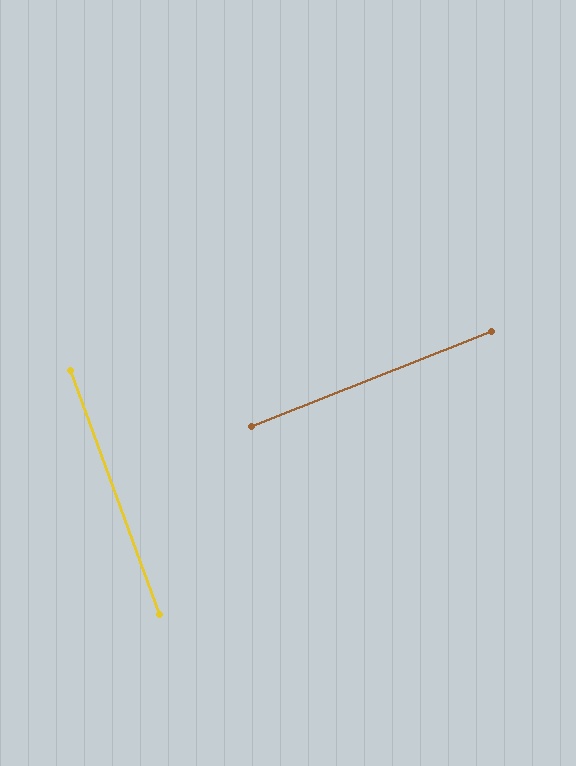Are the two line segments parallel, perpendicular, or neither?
Perpendicular — they meet at approximately 88°.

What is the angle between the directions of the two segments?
Approximately 88 degrees.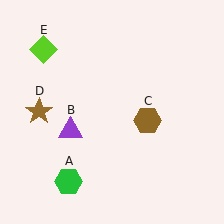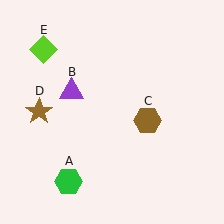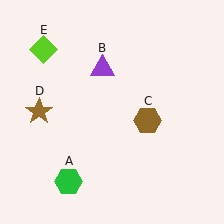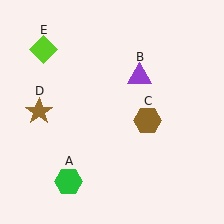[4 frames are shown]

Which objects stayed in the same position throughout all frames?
Green hexagon (object A) and brown hexagon (object C) and brown star (object D) and lime diamond (object E) remained stationary.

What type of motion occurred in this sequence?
The purple triangle (object B) rotated clockwise around the center of the scene.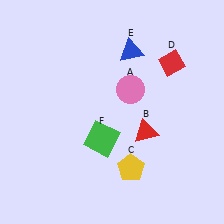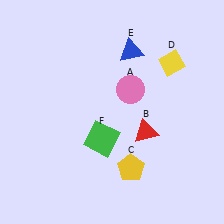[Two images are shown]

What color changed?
The diamond (D) changed from red in Image 1 to yellow in Image 2.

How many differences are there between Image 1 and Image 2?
There is 1 difference between the two images.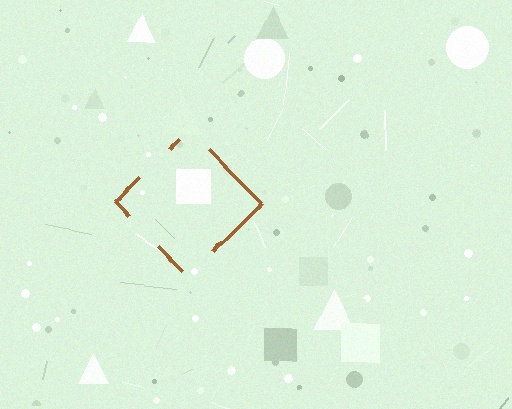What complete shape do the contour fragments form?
The contour fragments form a diamond.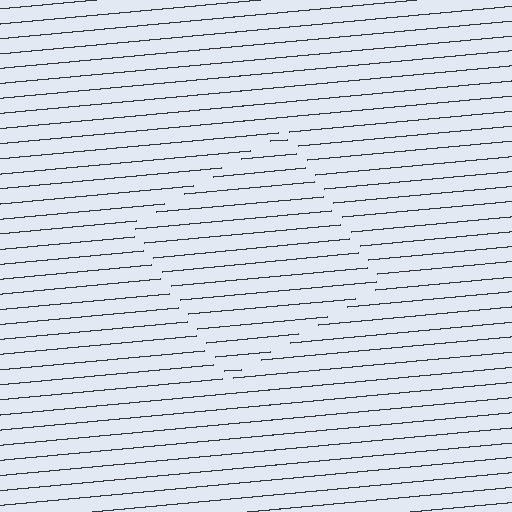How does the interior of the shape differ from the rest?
The interior of the shape contains the same grating, shifted by half a period — the contour is defined by the phase discontinuity where line-ends from the inner and outer gratings abut.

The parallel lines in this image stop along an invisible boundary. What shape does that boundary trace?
An illusory square. The interior of the shape contains the same grating, shifted by half a period — the contour is defined by the phase discontinuity where line-ends from the inner and outer gratings abut.